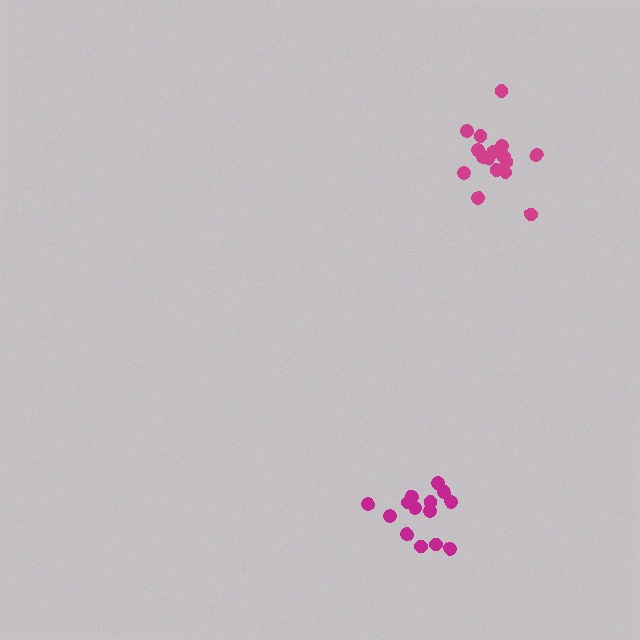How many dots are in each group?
Group 1: 14 dots, Group 2: 17 dots (31 total).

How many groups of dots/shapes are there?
There are 2 groups.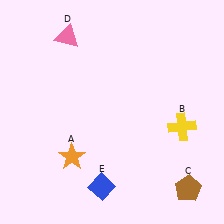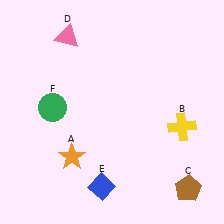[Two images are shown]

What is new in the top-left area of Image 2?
A green circle (F) was added in the top-left area of Image 2.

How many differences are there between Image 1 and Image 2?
There is 1 difference between the two images.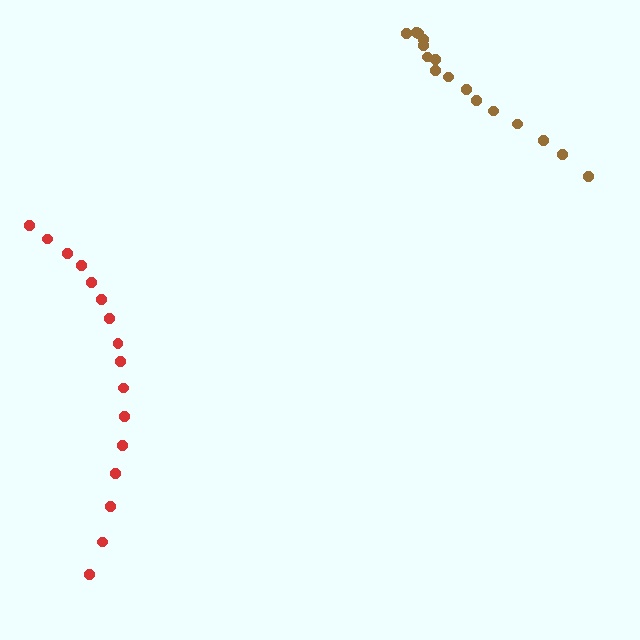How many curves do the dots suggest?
There are 2 distinct paths.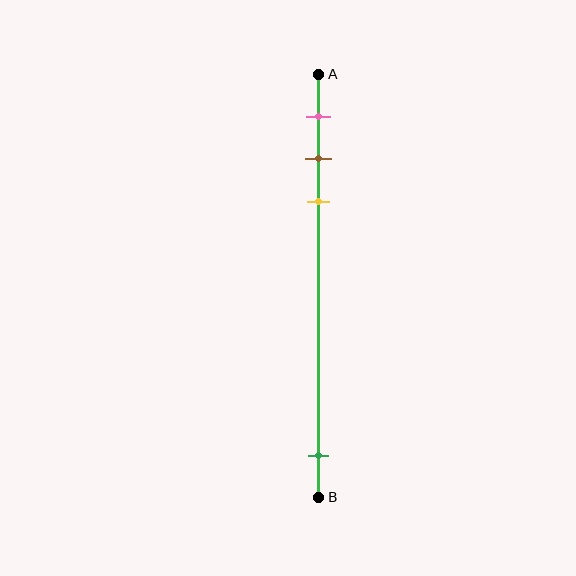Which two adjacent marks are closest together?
The brown and yellow marks are the closest adjacent pair.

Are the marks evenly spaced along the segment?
No, the marks are not evenly spaced.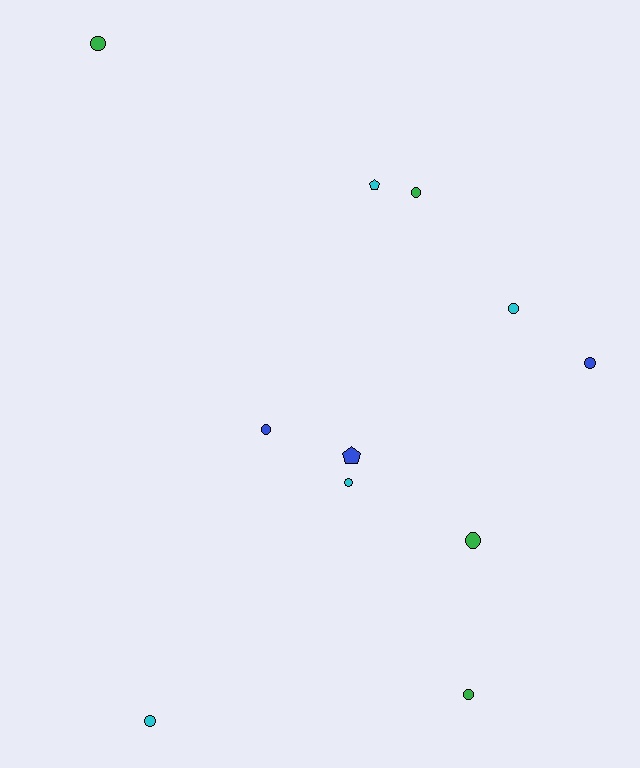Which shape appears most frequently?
Circle, with 9 objects.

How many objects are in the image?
There are 11 objects.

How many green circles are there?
There are 4 green circles.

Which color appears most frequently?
Green, with 4 objects.